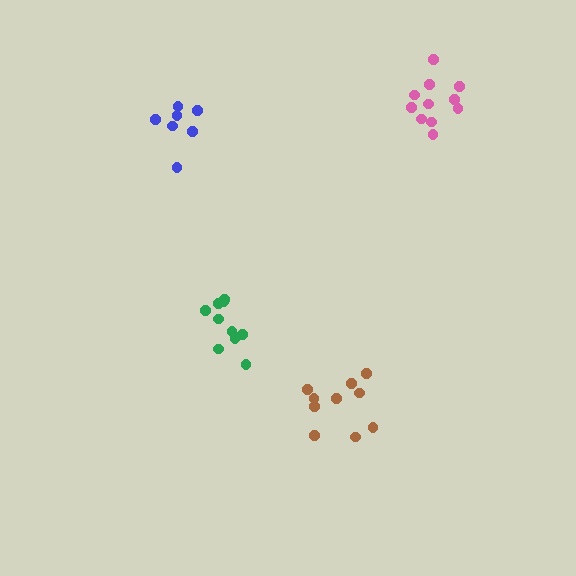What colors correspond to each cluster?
The clusters are colored: brown, blue, green, pink.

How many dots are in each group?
Group 1: 10 dots, Group 2: 7 dots, Group 3: 10 dots, Group 4: 11 dots (38 total).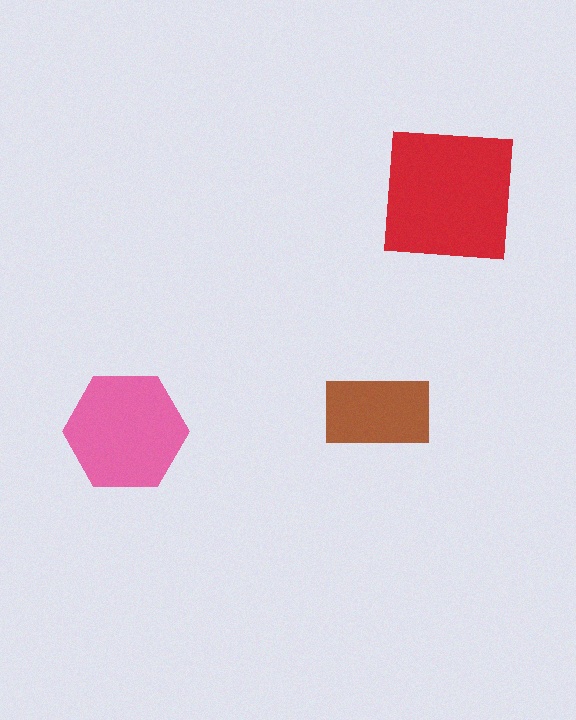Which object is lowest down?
The pink hexagon is bottommost.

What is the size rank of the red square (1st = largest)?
1st.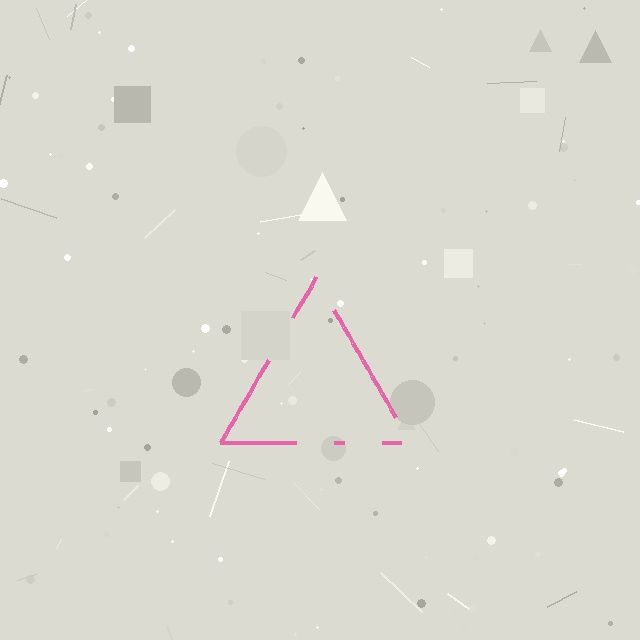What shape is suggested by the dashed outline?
The dashed outline suggests a triangle.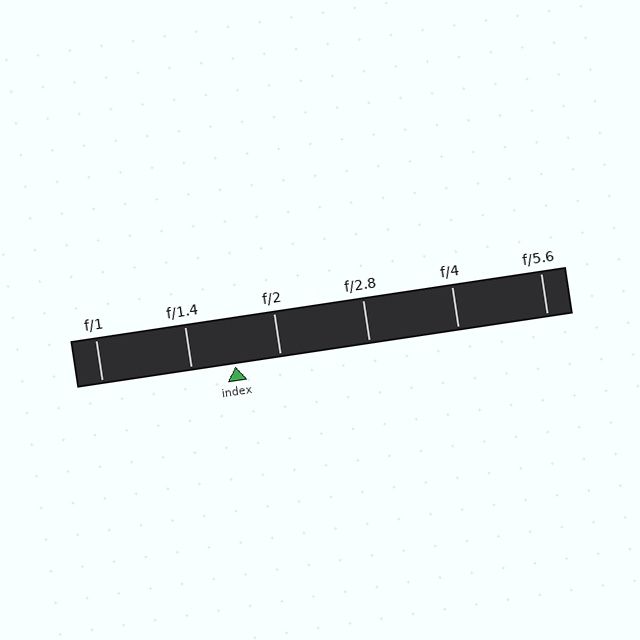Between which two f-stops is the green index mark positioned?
The index mark is between f/1.4 and f/2.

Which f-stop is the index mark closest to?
The index mark is closest to f/1.4.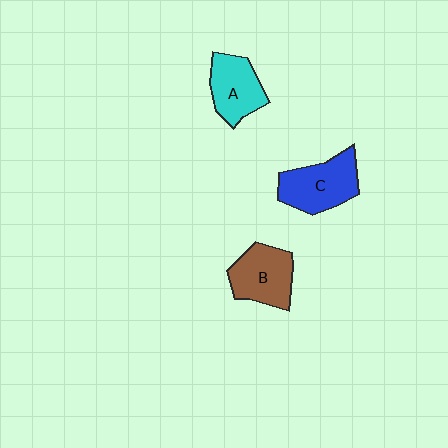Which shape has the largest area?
Shape C (blue).